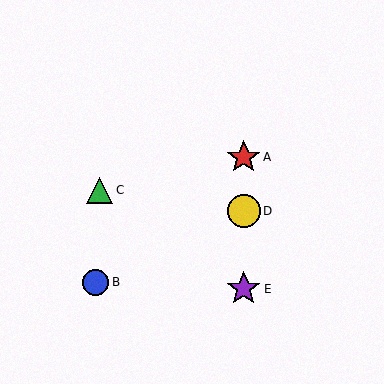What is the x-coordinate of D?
Object D is at x≈244.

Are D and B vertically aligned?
No, D is at x≈244 and B is at x≈96.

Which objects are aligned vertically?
Objects A, D, E are aligned vertically.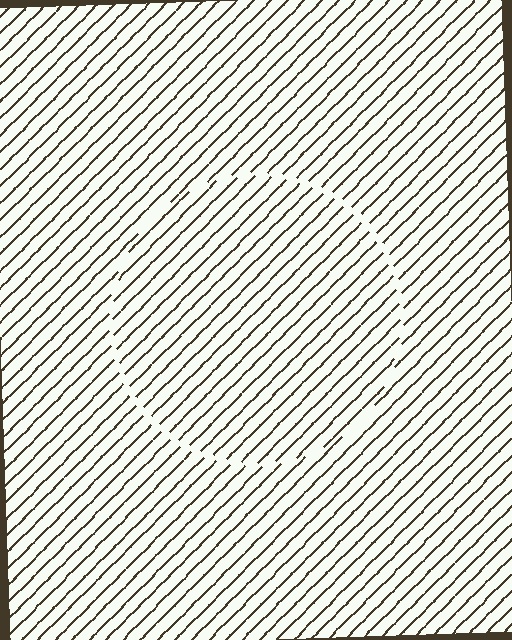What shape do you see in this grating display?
An illusory circle. The interior of the shape contains the same grating, shifted by half a period — the contour is defined by the phase discontinuity where line-ends from the inner and outer gratings abut.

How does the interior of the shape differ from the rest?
The interior of the shape contains the same grating, shifted by half a period — the contour is defined by the phase discontinuity where line-ends from the inner and outer gratings abut.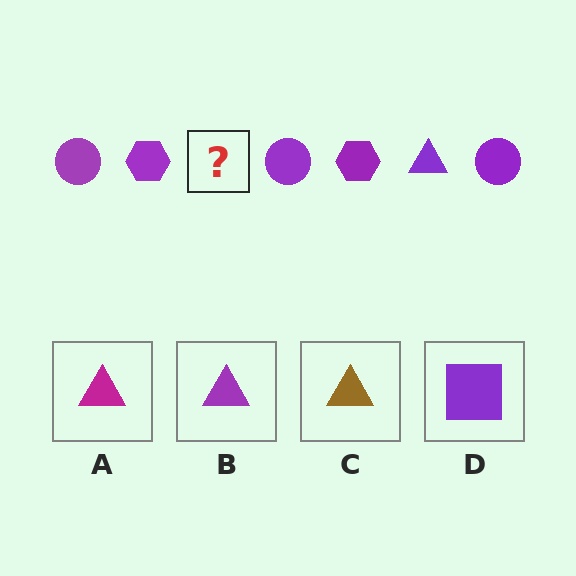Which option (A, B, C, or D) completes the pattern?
B.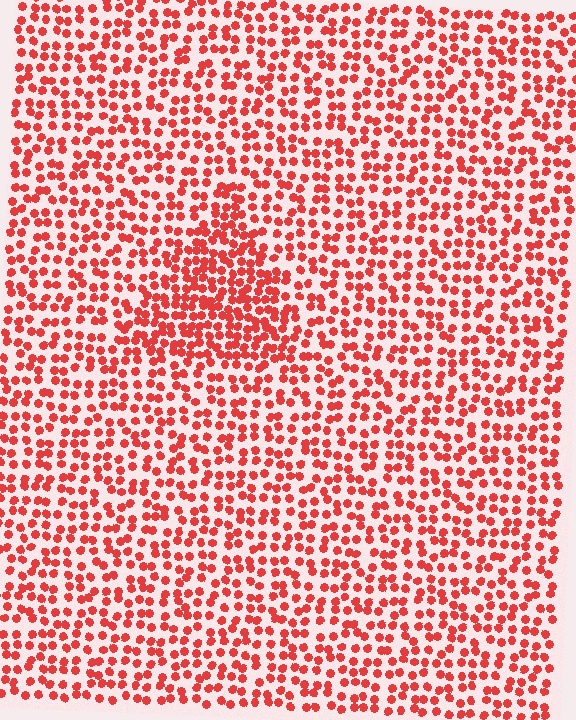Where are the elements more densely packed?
The elements are more densely packed inside the triangle boundary.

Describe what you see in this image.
The image contains small red elements arranged at two different densities. A triangle-shaped region is visible where the elements are more densely packed than the surrounding area.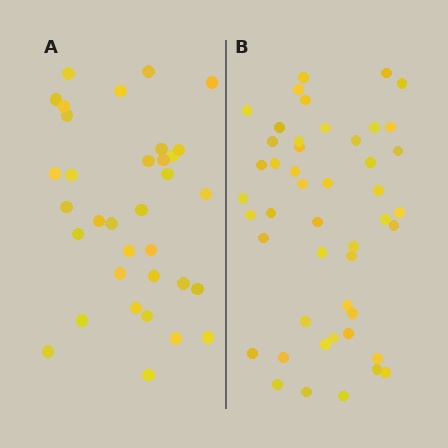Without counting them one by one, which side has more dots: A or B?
Region B (the right region) has more dots.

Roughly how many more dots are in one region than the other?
Region B has approximately 15 more dots than region A.